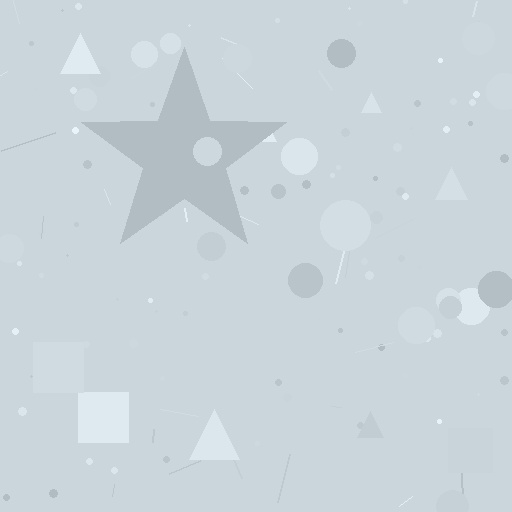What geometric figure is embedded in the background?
A star is embedded in the background.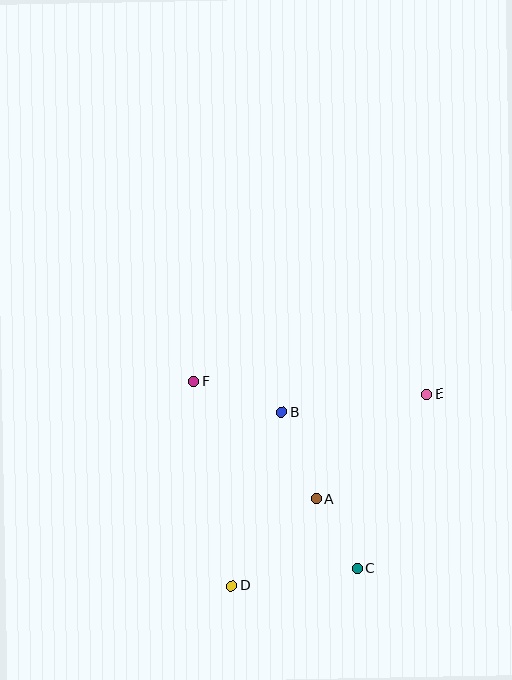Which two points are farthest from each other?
Points D and E are farthest from each other.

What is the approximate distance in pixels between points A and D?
The distance between A and D is approximately 121 pixels.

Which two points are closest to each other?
Points A and C are closest to each other.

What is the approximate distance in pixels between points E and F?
The distance between E and F is approximately 234 pixels.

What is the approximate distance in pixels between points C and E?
The distance between C and E is approximately 188 pixels.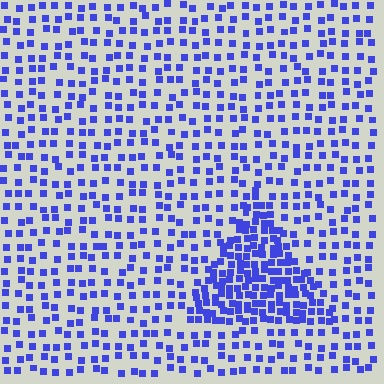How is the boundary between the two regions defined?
The boundary is defined by a change in element density (approximately 2.4x ratio). All elements are the same color, size, and shape.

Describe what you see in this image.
The image contains small blue elements arranged at two different densities. A triangle-shaped region is visible where the elements are more densely packed than the surrounding area.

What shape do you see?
I see a triangle.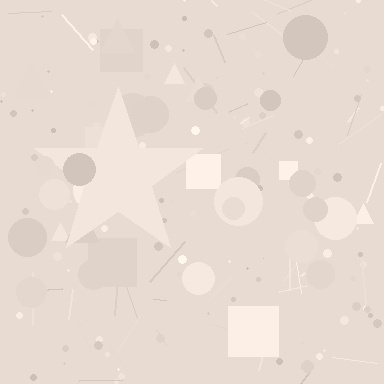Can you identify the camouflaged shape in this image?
The camouflaged shape is a star.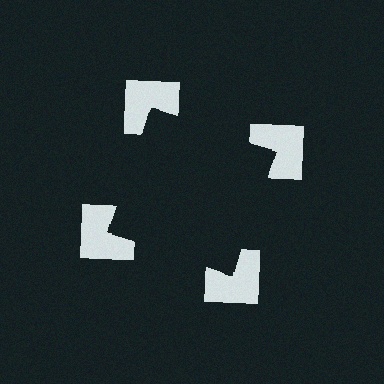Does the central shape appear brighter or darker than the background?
It typically appears slightly darker than the background, even though no actual brightness change is drawn.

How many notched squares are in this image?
There are 4 — one at each vertex of the illusory square.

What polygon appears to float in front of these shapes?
An illusory square — its edges are inferred from the aligned wedge cuts in the notched squares, not physically drawn.